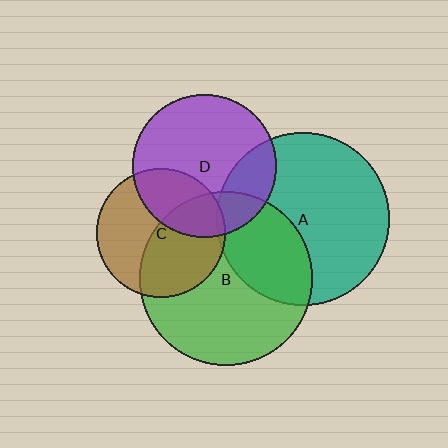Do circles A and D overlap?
Yes.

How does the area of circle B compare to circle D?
Approximately 1.5 times.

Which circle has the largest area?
Circle B (green).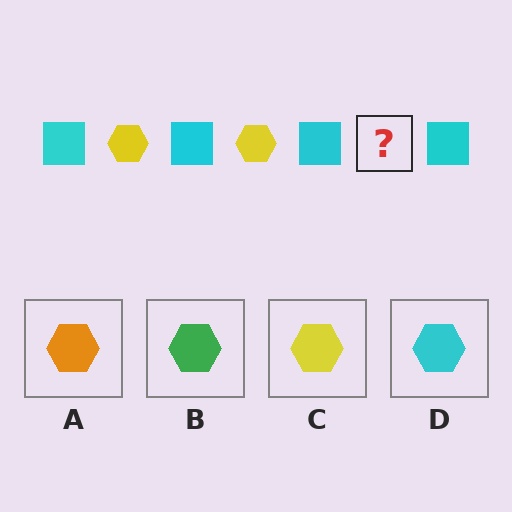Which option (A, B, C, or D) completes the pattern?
C.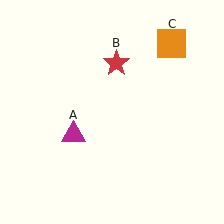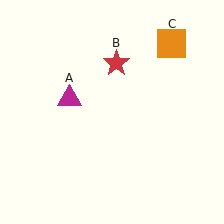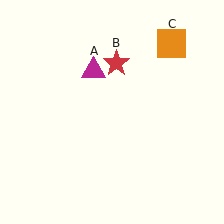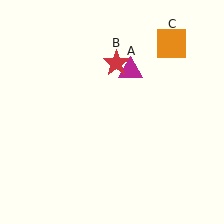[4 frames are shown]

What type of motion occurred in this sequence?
The magenta triangle (object A) rotated clockwise around the center of the scene.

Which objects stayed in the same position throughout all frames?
Red star (object B) and orange square (object C) remained stationary.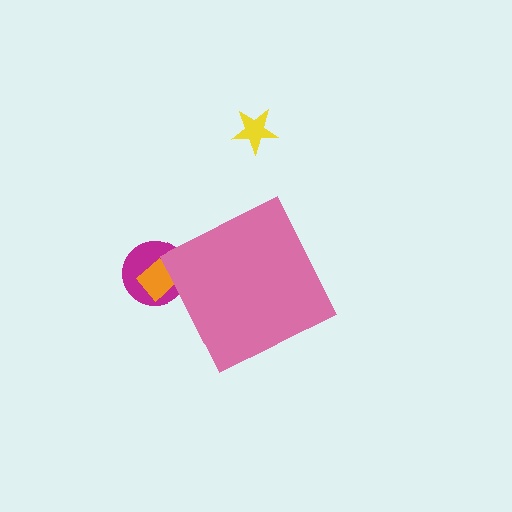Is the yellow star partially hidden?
No, the yellow star is fully visible.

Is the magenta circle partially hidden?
Yes, the magenta circle is partially hidden behind the pink diamond.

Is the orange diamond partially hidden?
Yes, the orange diamond is partially hidden behind the pink diamond.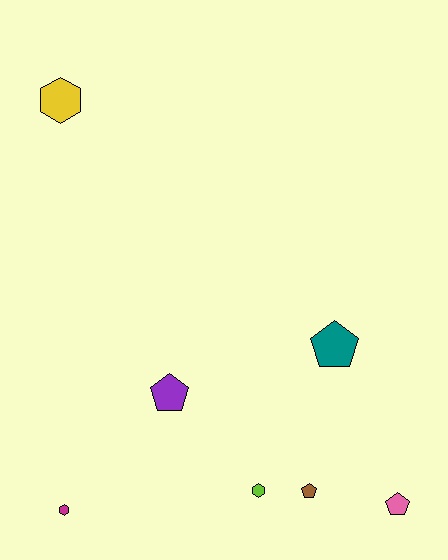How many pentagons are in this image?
There are 4 pentagons.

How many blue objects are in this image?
There are no blue objects.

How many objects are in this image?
There are 7 objects.